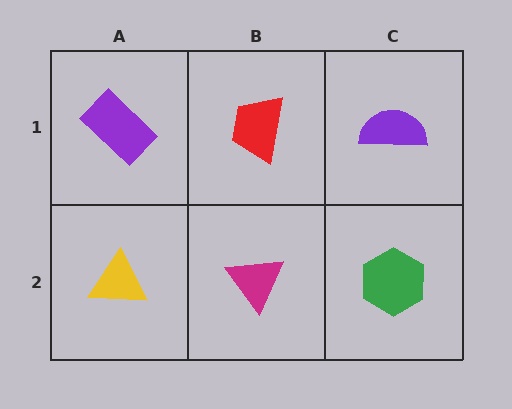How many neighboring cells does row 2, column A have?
2.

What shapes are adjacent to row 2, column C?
A purple semicircle (row 1, column C), a magenta triangle (row 2, column B).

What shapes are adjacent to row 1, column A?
A yellow triangle (row 2, column A), a red trapezoid (row 1, column B).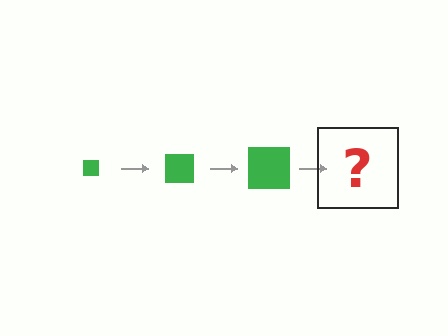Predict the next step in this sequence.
The next step is a green square, larger than the previous one.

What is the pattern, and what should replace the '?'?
The pattern is that the square gets progressively larger each step. The '?' should be a green square, larger than the previous one.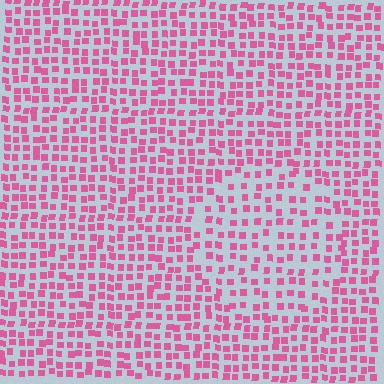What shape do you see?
I see a circle.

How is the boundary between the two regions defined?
The boundary is defined by a change in element density (approximately 1.5x ratio). All elements are the same color, size, and shape.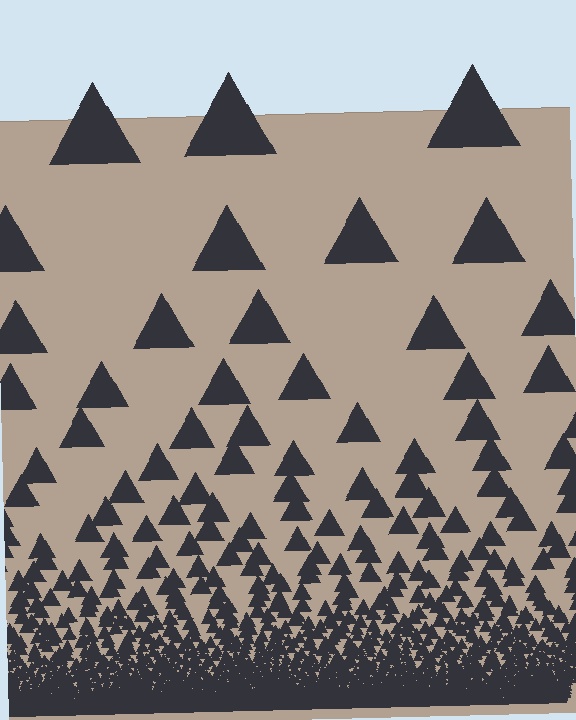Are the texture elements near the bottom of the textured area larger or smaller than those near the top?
Smaller. The gradient is inverted — elements near the bottom are smaller and denser.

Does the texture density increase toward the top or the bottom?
Density increases toward the bottom.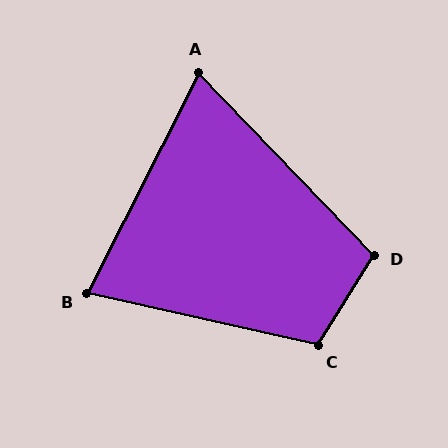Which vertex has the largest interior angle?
C, at approximately 109 degrees.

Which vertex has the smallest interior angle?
A, at approximately 71 degrees.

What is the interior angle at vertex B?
Approximately 76 degrees (acute).